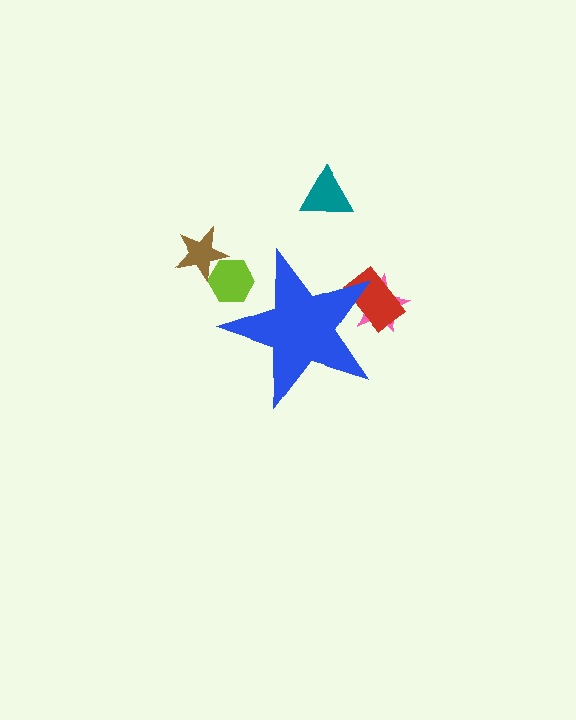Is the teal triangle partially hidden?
No, the teal triangle is fully visible.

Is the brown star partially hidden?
No, the brown star is fully visible.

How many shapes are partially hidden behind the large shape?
3 shapes are partially hidden.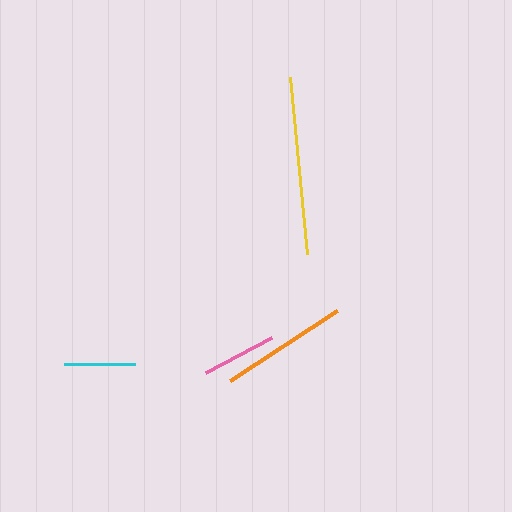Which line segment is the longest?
The yellow line is the longest at approximately 177 pixels.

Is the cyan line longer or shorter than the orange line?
The orange line is longer than the cyan line.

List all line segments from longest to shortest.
From longest to shortest: yellow, orange, pink, cyan.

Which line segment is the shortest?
The cyan line is the shortest at approximately 71 pixels.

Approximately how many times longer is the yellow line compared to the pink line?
The yellow line is approximately 2.4 times the length of the pink line.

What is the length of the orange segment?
The orange segment is approximately 129 pixels long.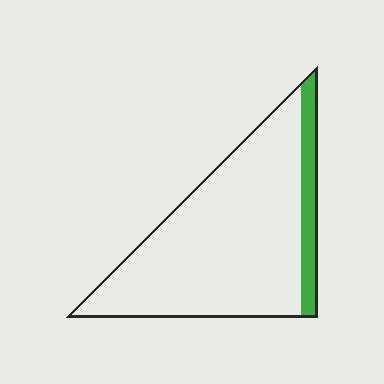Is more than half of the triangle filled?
No.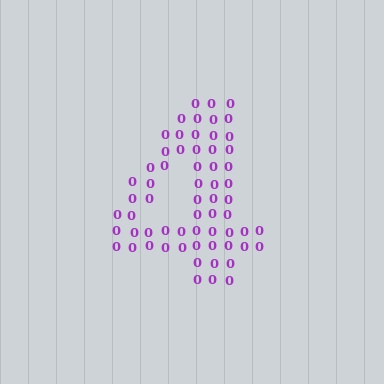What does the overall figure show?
The overall figure shows the digit 4.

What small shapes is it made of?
It is made of small digit 0's.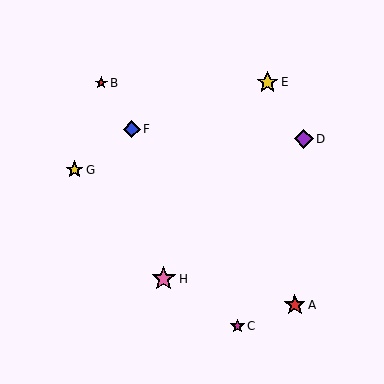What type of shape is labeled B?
Shape B is a red star.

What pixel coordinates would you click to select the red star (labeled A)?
Click at (295, 305) to select the red star A.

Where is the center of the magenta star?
The center of the magenta star is at (237, 326).